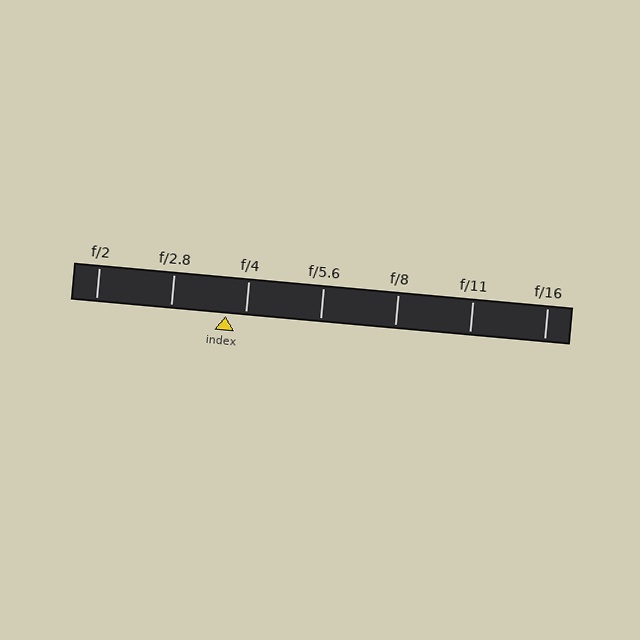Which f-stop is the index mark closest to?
The index mark is closest to f/4.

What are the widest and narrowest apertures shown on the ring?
The widest aperture shown is f/2 and the narrowest is f/16.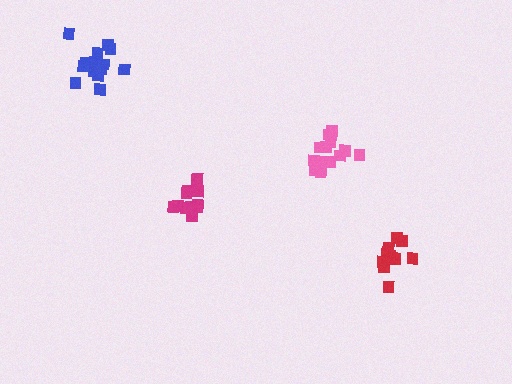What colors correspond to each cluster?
The clusters are colored: magenta, pink, blue, red.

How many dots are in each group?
Group 1: 12 dots, Group 2: 14 dots, Group 3: 15 dots, Group 4: 11 dots (52 total).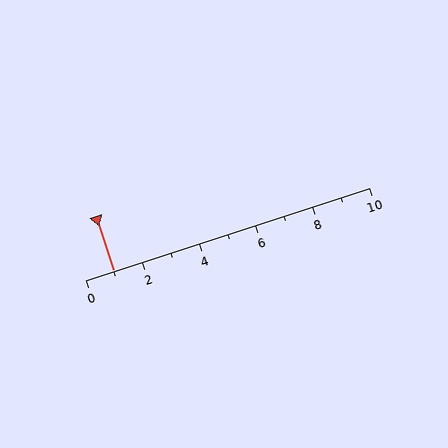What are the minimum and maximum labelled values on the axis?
The axis runs from 0 to 10.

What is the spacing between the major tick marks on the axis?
The major ticks are spaced 2 apart.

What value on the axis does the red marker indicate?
The marker indicates approximately 1.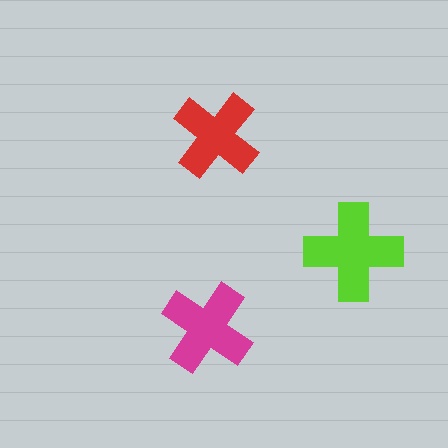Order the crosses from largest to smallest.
the lime one, the magenta one, the red one.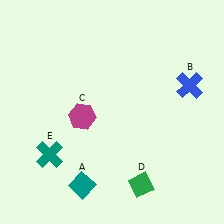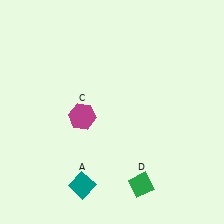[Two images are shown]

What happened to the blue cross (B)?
The blue cross (B) was removed in Image 2. It was in the top-right area of Image 1.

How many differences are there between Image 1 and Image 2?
There are 2 differences between the two images.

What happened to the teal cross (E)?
The teal cross (E) was removed in Image 2. It was in the bottom-left area of Image 1.